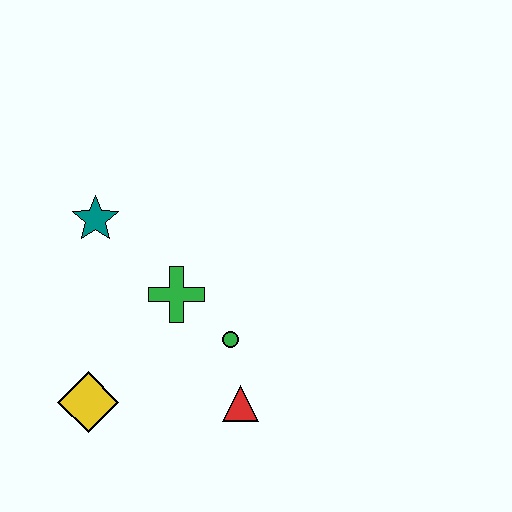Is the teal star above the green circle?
Yes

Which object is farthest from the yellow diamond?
The teal star is farthest from the yellow diamond.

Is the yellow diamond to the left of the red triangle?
Yes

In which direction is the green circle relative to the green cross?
The green circle is to the right of the green cross.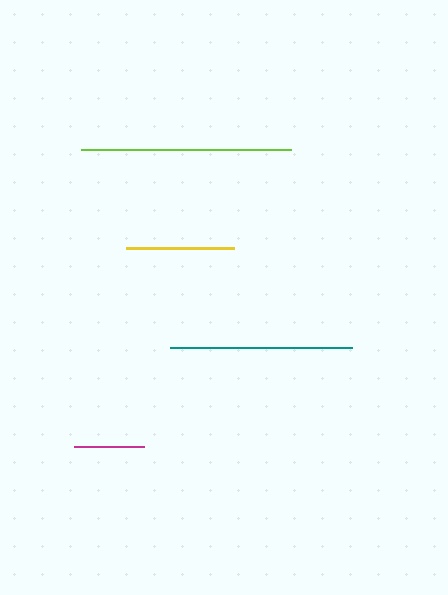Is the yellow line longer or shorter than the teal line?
The teal line is longer than the yellow line.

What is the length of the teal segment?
The teal segment is approximately 183 pixels long.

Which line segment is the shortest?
The magenta line is the shortest at approximately 70 pixels.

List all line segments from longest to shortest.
From longest to shortest: lime, teal, yellow, magenta.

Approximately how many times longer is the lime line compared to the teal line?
The lime line is approximately 1.2 times the length of the teal line.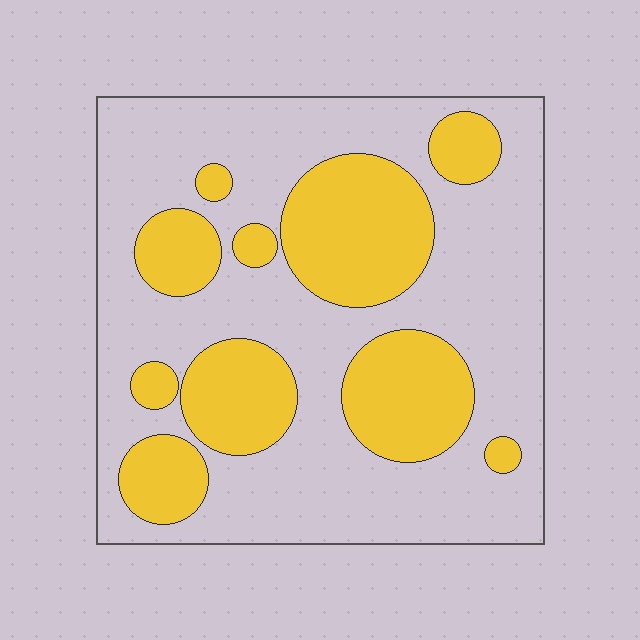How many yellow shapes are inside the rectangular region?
10.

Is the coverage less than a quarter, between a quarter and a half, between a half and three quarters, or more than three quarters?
Between a quarter and a half.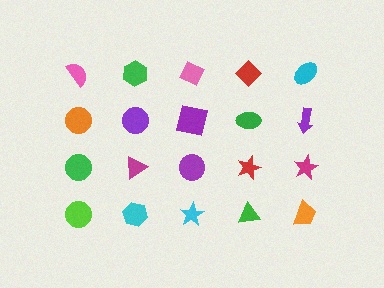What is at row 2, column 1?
An orange circle.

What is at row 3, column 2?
A magenta triangle.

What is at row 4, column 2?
A cyan hexagon.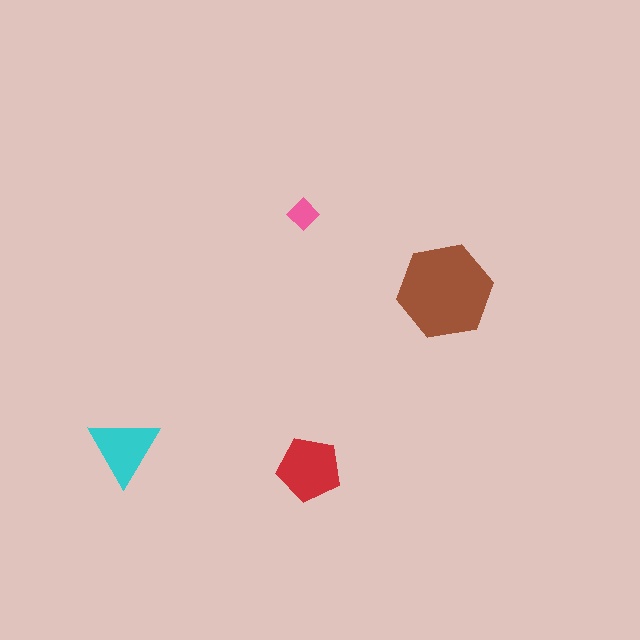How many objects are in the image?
There are 4 objects in the image.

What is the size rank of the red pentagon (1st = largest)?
2nd.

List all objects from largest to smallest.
The brown hexagon, the red pentagon, the cyan triangle, the pink diamond.